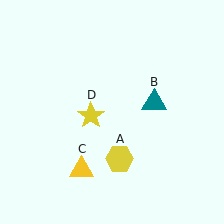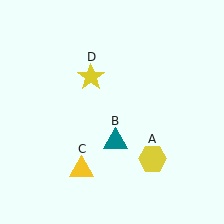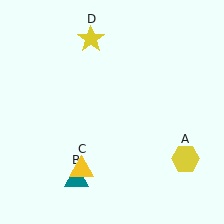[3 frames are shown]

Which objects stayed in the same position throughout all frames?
Yellow triangle (object C) remained stationary.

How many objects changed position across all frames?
3 objects changed position: yellow hexagon (object A), teal triangle (object B), yellow star (object D).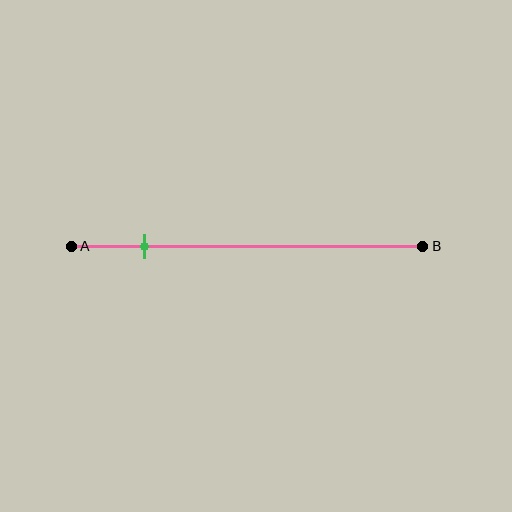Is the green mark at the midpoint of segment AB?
No, the mark is at about 20% from A, not at the 50% midpoint.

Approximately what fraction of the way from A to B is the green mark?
The green mark is approximately 20% of the way from A to B.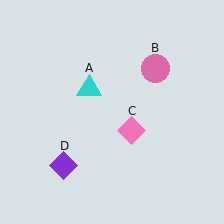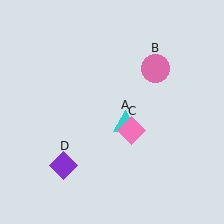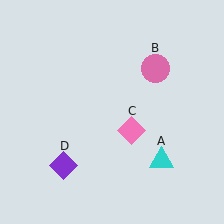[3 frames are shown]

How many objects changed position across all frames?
1 object changed position: cyan triangle (object A).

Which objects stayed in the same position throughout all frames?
Pink circle (object B) and pink diamond (object C) and purple diamond (object D) remained stationary.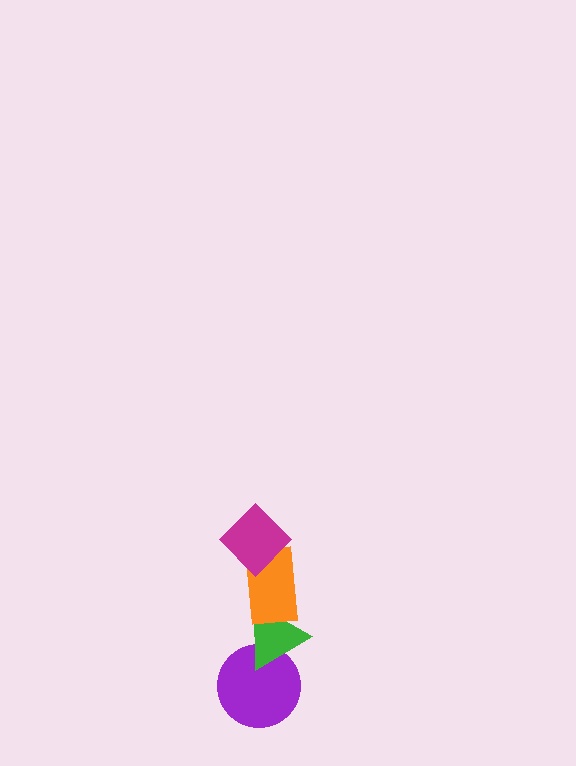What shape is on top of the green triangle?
The orange rectangle is on top of the green triangle.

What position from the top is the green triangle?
The green triangle is 3rd from the top.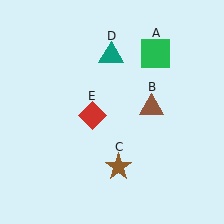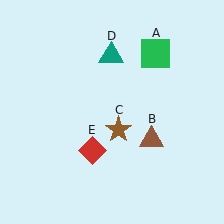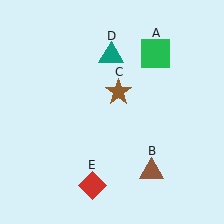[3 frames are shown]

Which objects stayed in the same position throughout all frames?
Green square (object A) and teal triangle (object D) remained stationary.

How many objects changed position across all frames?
3 objects changed position: brown triangle (object B), brown star (object C), red diamond (object E).